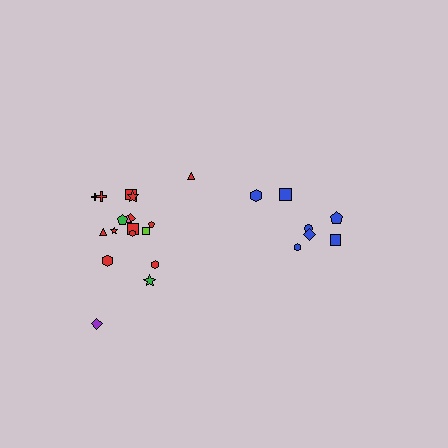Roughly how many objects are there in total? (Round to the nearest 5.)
Roughly 25 objects in total.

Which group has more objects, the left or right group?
The left group.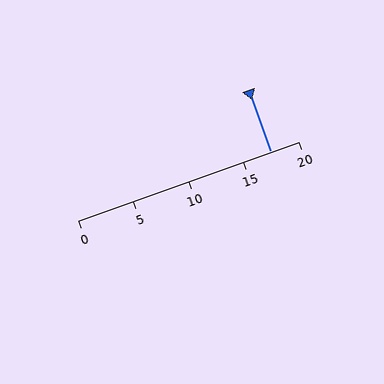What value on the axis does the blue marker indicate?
The marker indicates approximately 17.5.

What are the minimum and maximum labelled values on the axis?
The axis runs from 0 to 20.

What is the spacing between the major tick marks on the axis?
The major ticks are spaced 5 apart.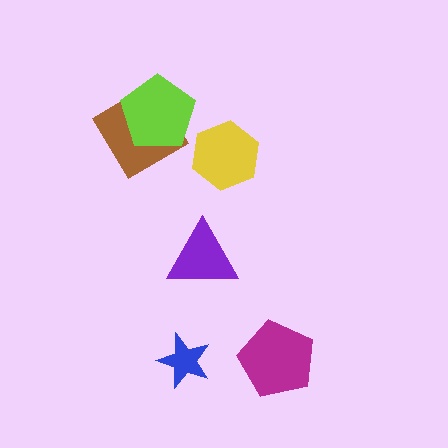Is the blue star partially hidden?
No, no other shape covers it.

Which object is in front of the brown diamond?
The lime pentagon is in front of the brown diamond.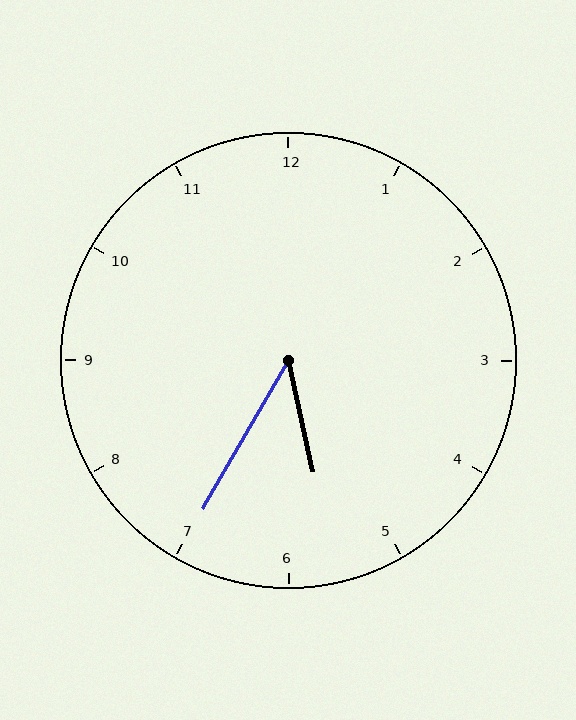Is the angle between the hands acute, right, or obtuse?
It is acute.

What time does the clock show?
5:35.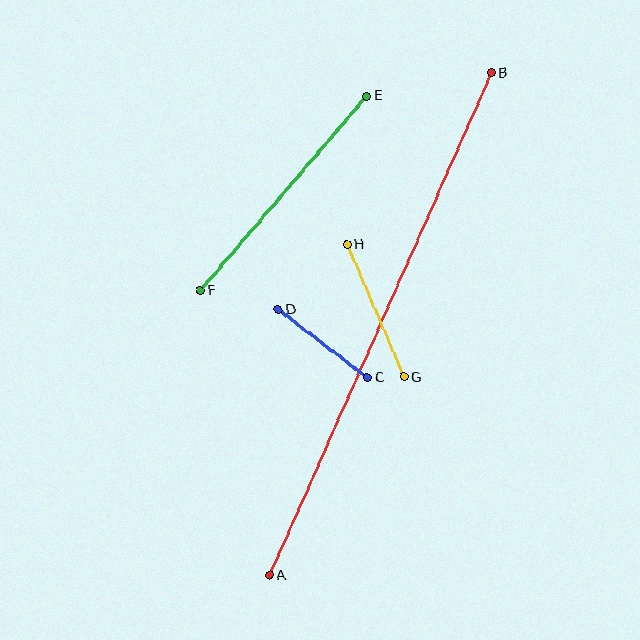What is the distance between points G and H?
The distance is approximately 144 pixels.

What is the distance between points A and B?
The distance is approximately 549 pixels.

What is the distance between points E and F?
The distance is approximately 257 pixels.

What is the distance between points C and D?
The distance is approximately 112 pixels.